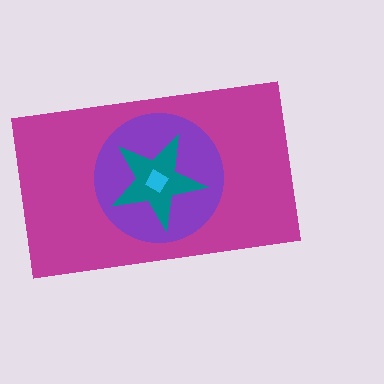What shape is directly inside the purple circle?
The teal star.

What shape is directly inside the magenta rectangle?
The purple circle.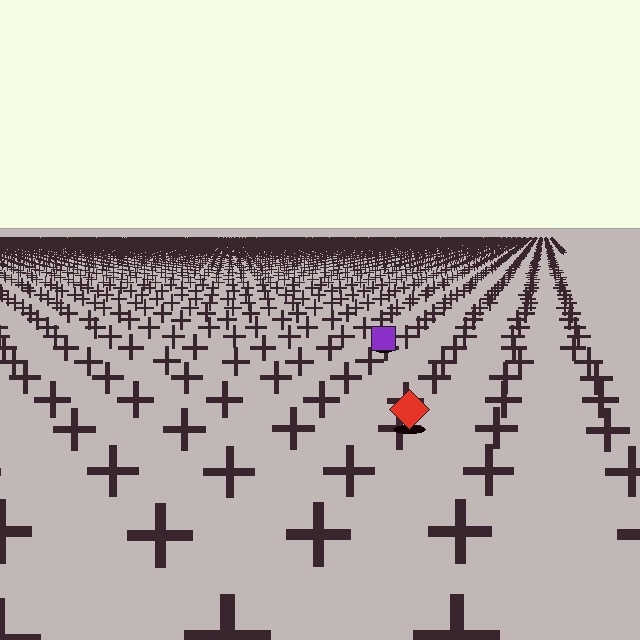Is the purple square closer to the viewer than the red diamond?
No. The red diamond is closer — you can tell from the texture gradient: the ground texture is coarser near it.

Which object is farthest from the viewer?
The purple square is farthest from the viewer. It appears smaller and the ground texture around it is denser.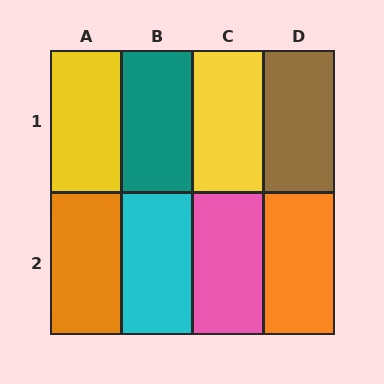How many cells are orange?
2 cells are orange.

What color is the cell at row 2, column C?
Pink.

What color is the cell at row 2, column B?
Cyan.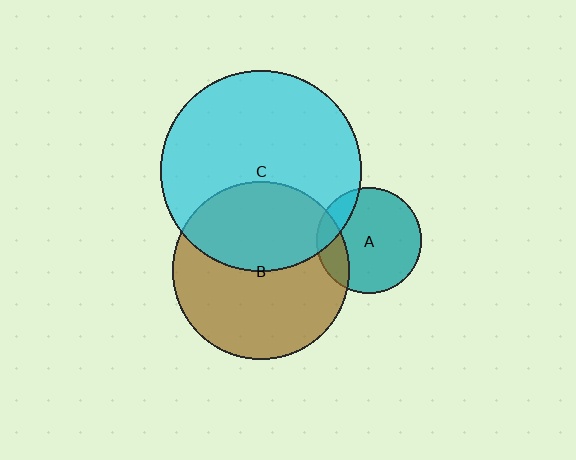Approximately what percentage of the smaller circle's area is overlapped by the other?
Approximately 40%.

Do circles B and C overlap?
Yes.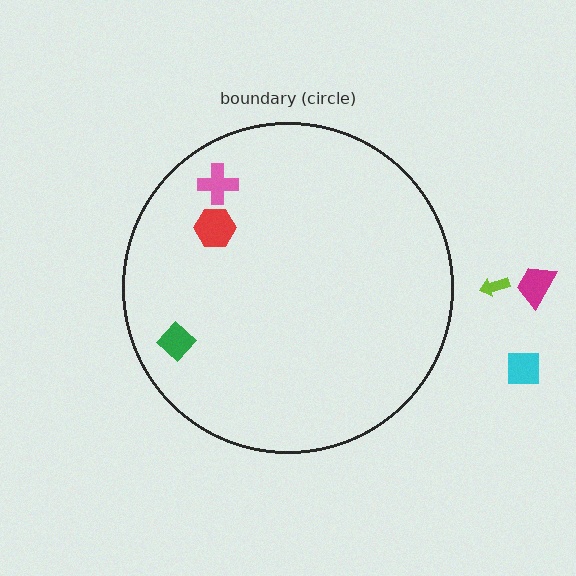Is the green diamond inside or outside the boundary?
Inside.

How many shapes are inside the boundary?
3 inside, 3 outside.